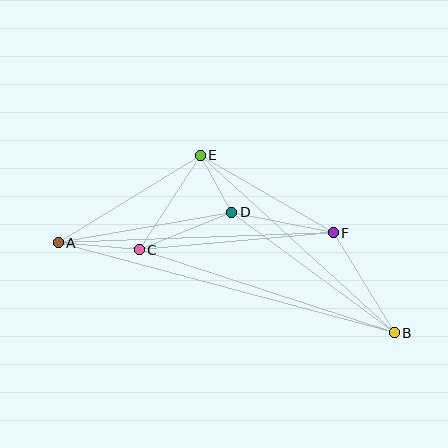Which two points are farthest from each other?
Points A and B are farthest from each other.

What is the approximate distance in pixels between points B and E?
The distance between B and E is approximately 263 pixels.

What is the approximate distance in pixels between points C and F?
The distance between C and F is approximately 195 pixels.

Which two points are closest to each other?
Points D and E are closest to each other.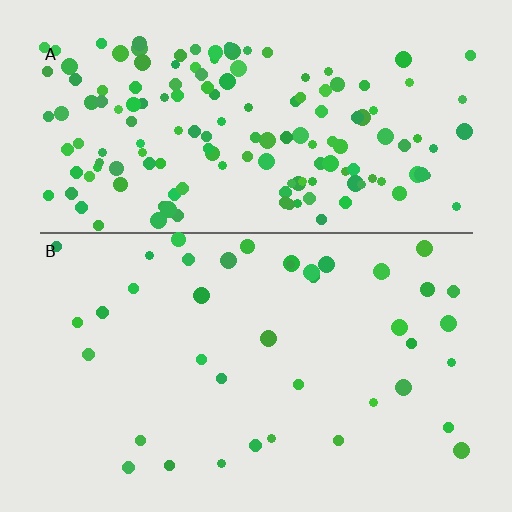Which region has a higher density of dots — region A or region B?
A (the top).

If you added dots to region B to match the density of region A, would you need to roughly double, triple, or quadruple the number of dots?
Approximately quadruple.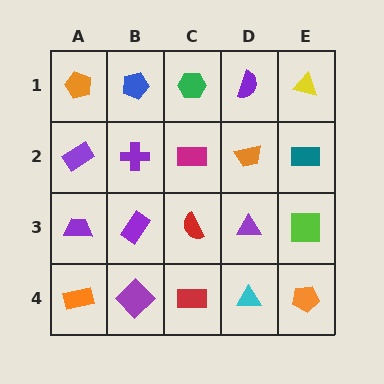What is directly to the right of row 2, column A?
A purple cross.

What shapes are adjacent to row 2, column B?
A blue pentagon (row 1, column B), a purple rectangle (row 3, column B), a purple rectangle (row 2, column A), a magenta rectangle (row 2, column C).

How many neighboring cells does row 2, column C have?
4.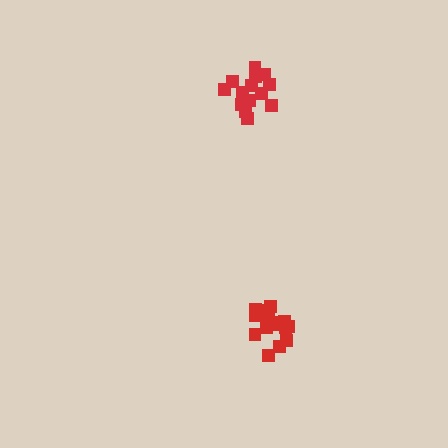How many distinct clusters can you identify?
There are 2 distinct clusters.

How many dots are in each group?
Group 1: 17 dots, Group 2: 15 dots (32 total).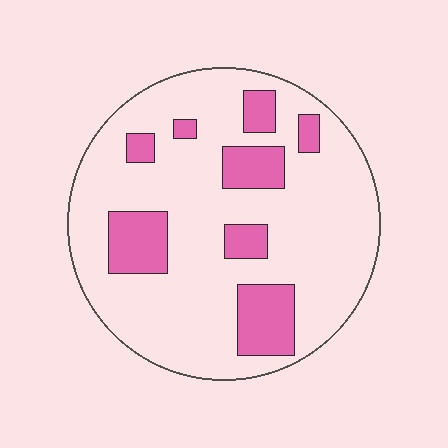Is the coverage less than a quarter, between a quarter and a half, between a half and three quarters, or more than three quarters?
Less than a quarter.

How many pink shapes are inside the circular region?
8.